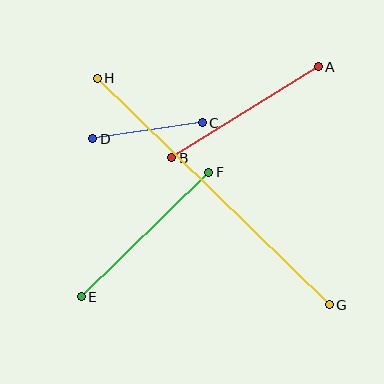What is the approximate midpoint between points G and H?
The midpoint is at approximately (213, 191) pixels.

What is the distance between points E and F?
The distance is approximately 178 pixels.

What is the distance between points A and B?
The distance is approximately 173 pixels.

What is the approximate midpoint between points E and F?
The midpoint is at approximately (145, 234) pixels.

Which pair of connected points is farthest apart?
Points G and H are farthest apart.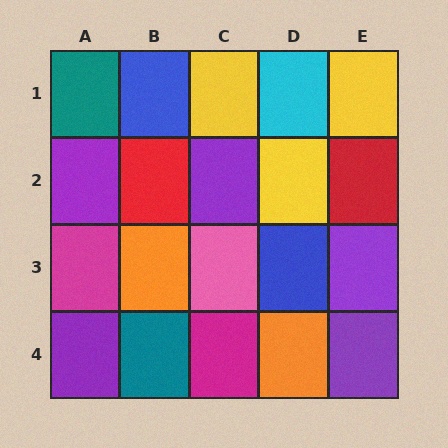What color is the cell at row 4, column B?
Teal.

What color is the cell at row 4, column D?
Orange.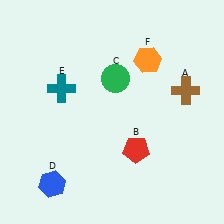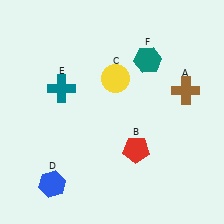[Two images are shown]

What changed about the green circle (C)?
In Image 1, C is green. In Image 2, it changed to yellow.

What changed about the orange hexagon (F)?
In Image 1, F is orange. In Image 2, it changed to teal.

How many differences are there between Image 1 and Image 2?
There are 2 differences between the two images.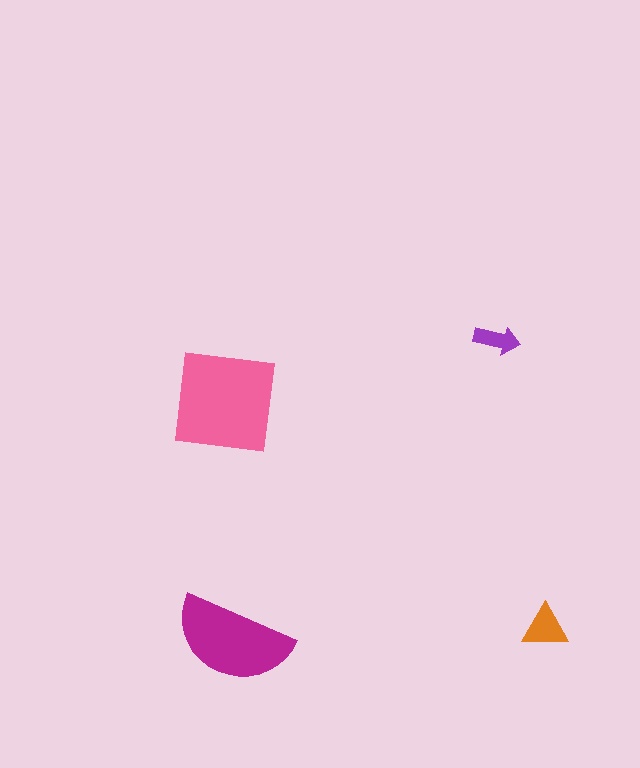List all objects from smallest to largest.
The purple arrow, the orange triangle, the magenta semicircle, the pink square.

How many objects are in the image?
There are 4 objects in the image.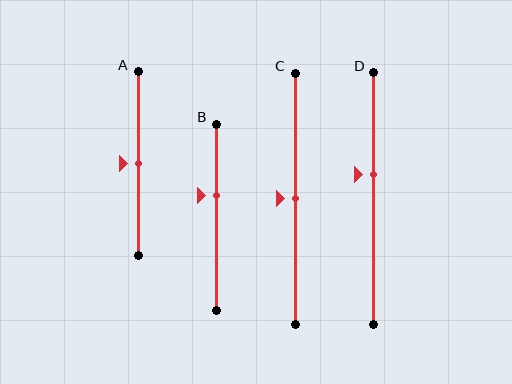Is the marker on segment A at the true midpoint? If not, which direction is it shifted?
Yes, the marker on segment A is at the true midpoint.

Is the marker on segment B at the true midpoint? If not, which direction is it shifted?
No, the marker on segment B is shifted upward by about 12% of the segment length.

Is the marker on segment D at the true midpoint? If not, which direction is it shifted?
No, the marker on segment D is shifted upward by about 10% of the segment length.